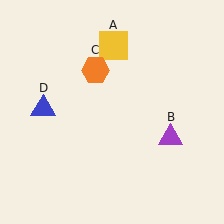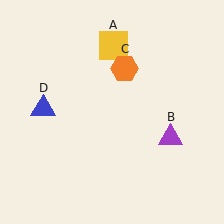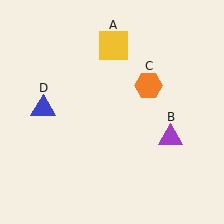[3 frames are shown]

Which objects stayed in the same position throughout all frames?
Yellow square (object A) and purple triangle (object B) and blue triangle (object D) remained stationary.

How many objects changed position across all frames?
1 object changed position: orange hexagon (object C).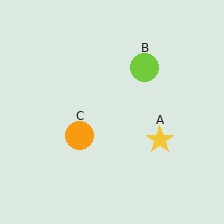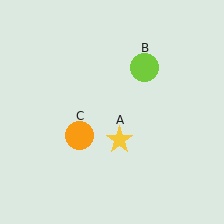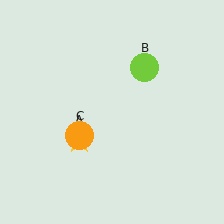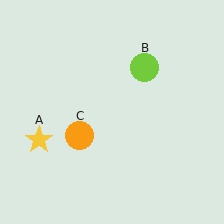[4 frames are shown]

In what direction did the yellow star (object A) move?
The yellow star (object A) moved left.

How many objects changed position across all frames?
1 object changed position: yellow star (object A).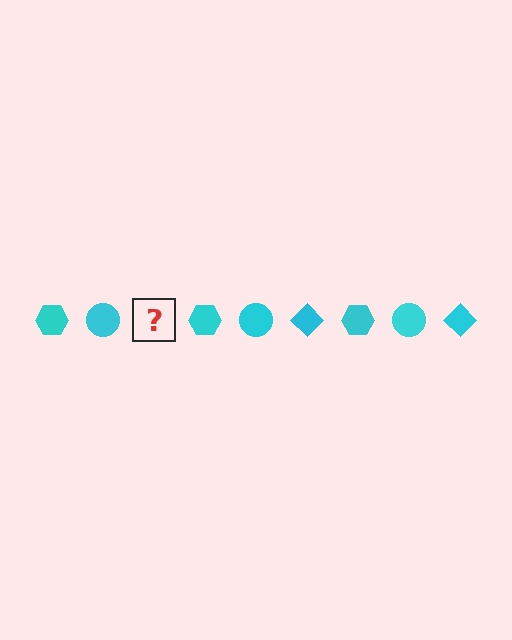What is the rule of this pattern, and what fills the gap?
The rule is that the pattern cycles through hexagon, circle, diamond shapes in cyan. The gap should be filled with a cyan diamond.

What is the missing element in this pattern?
The missing element is a cyan diamond.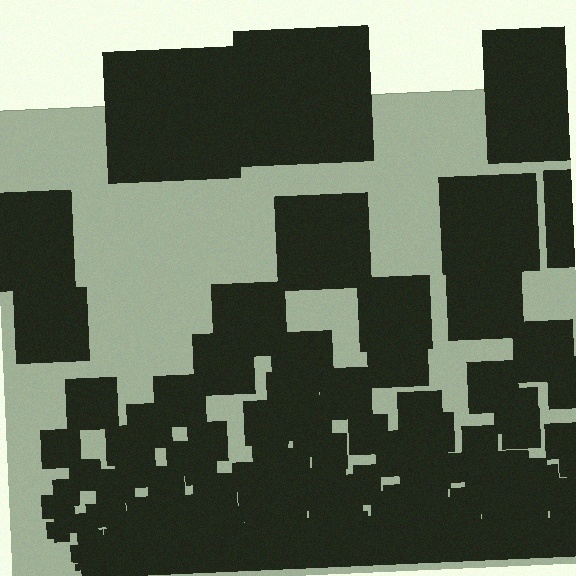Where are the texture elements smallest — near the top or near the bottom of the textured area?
Near the bottom.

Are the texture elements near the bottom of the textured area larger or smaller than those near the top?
Smaller. The gradient is inverted — elements near the bottom are smaller and denser.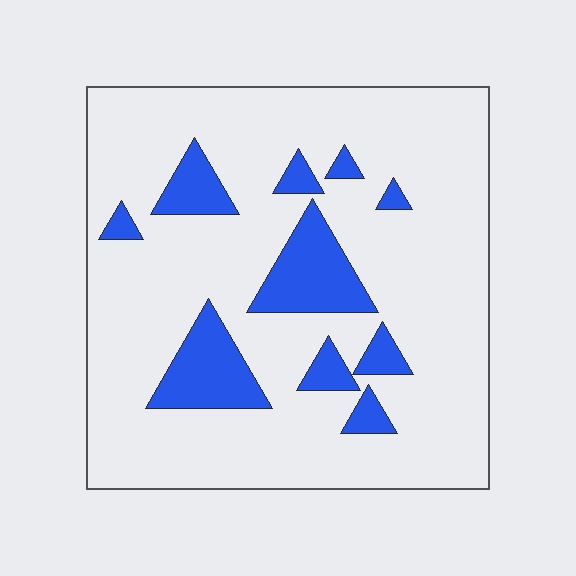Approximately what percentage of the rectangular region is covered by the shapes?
Approximately 15%.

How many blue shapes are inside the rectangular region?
10.